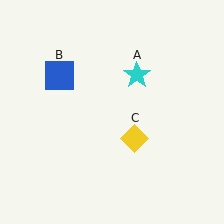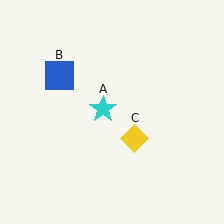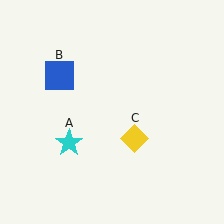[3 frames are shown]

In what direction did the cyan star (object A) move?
The cyan star (object A) moved down and to the left.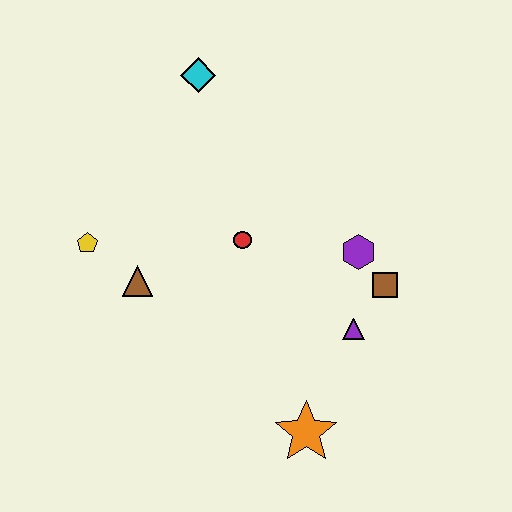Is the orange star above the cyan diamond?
No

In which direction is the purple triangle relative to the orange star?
The purple triangle is above the orange star.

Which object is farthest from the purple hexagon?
The yellow pentagon is farthest from the purple hexagon.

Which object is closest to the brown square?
The purple hexagon is closest to the brown square.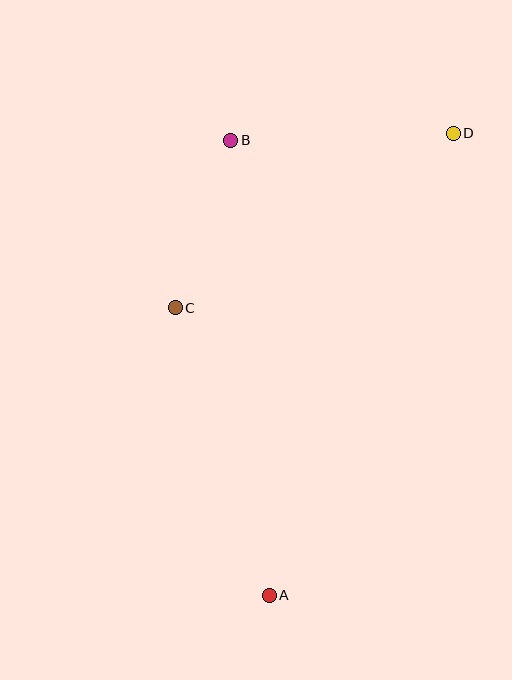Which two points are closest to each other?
Points B and C are closest to each other.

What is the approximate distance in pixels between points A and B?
The distance between A and B is approximately 456 pixels.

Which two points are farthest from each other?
Points A and D are farthest from each other.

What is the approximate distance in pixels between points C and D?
The distance between C and D is approximately 328 pixels.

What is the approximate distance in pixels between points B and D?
The distance between B and D is approximately 222 pixels.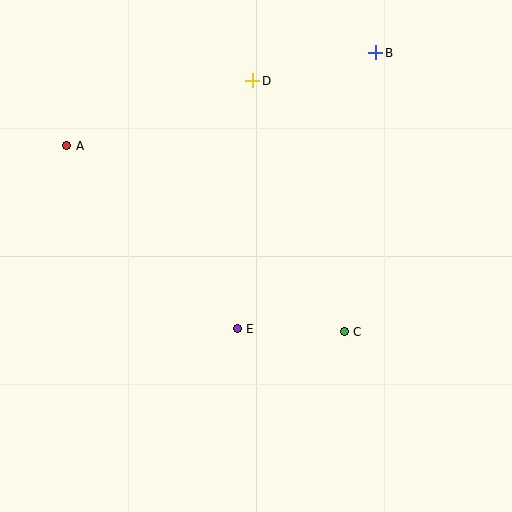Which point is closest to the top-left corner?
Point A is closest to the top-left corner.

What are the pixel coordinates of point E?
Point E is at (237, 329).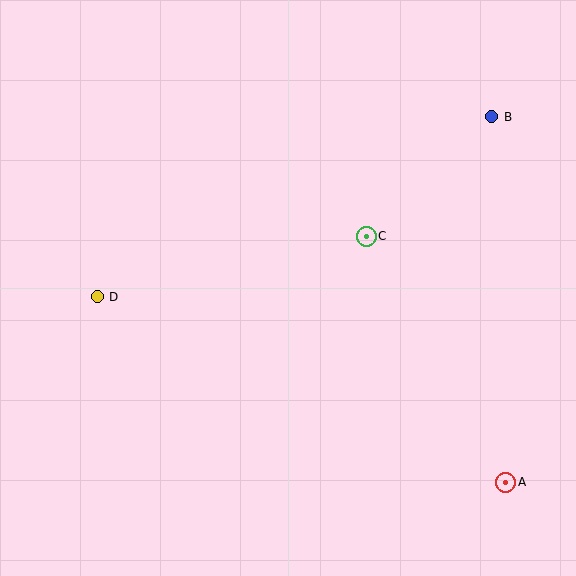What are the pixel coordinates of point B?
Point B is at (492, 117).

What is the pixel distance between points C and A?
The distance between C and A is 283 pixels.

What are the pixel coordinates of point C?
Point C is at (366, 236).